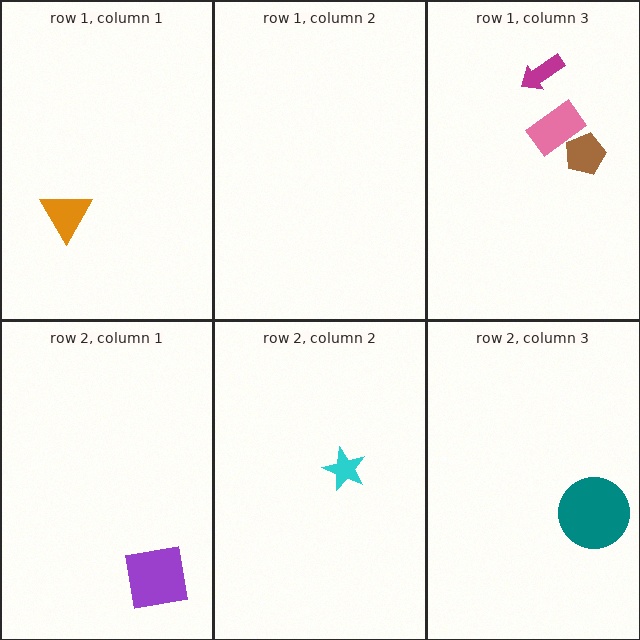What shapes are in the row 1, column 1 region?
The orange triangle.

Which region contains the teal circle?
The row 2, column 3 region.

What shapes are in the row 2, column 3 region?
The teal circle.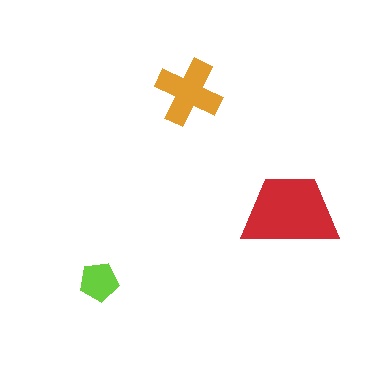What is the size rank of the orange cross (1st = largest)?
2nd.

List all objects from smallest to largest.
The lime pentagon, the orange cross, the red trapezoid.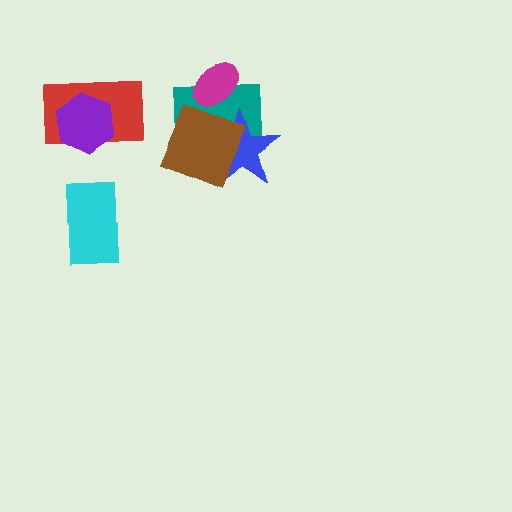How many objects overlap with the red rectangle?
1 object overlaps with the red rectangle.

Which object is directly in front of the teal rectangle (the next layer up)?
The blue star is directly in front of the teal rectangle.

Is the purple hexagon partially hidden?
No, no other shape covers it.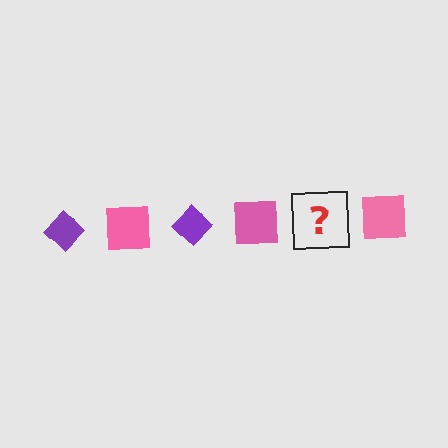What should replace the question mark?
The question mark should be replaced with a purple diamond.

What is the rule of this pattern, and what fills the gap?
The rule is that the pattern alternates between purple diamond and pink square. The gap should be filled with a purple diamond.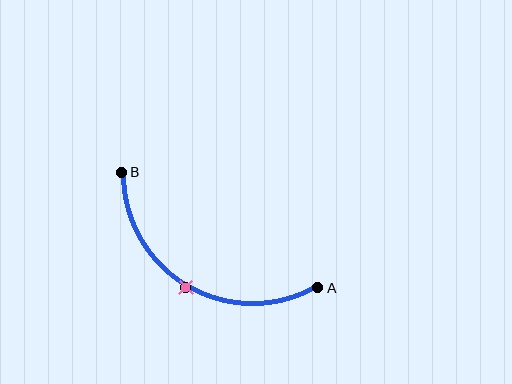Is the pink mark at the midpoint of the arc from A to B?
Yes. The pink mark lies on the arc at equal arc-length from both A and B — it is the arc midpoint.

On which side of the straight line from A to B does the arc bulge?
The arc bulges below the straight line connecting A and B.